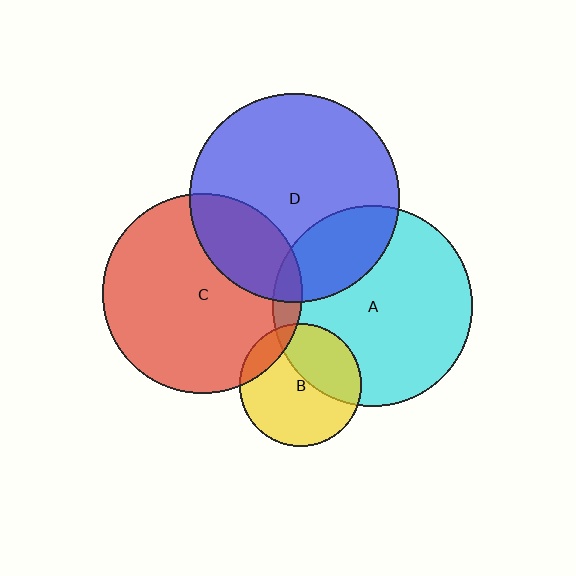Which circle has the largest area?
Circle D (blue).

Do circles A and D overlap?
Yes.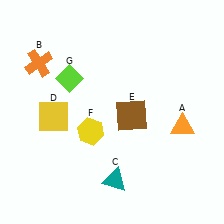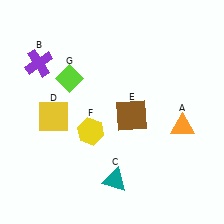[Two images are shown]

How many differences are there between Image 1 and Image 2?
There is 1 difference between the two images.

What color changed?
The cross (B) changed from orange in Image 1 to purple in Image 2.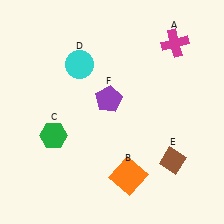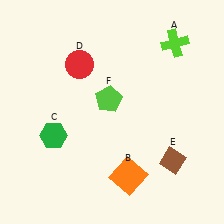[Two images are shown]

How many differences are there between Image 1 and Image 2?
There are 3 differences between the two images.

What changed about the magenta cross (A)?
In Image 1, A is magenta. In Image 2, it changed to lime.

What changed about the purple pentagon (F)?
In Image 1, F is purple. In Image 2, it changed to lime.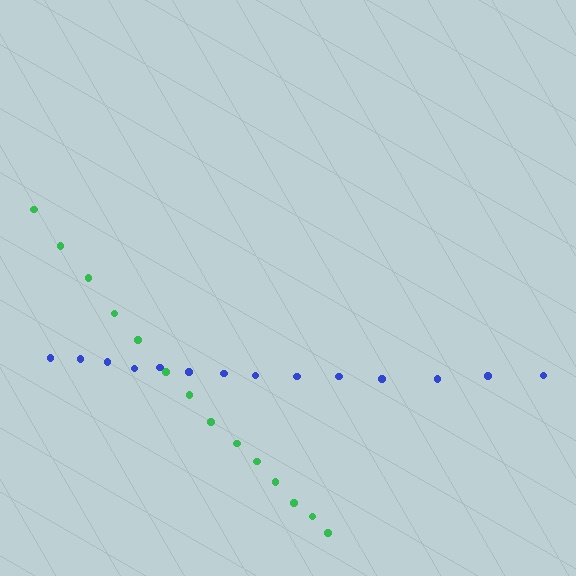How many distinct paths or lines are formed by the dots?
There are 2 distinct paths.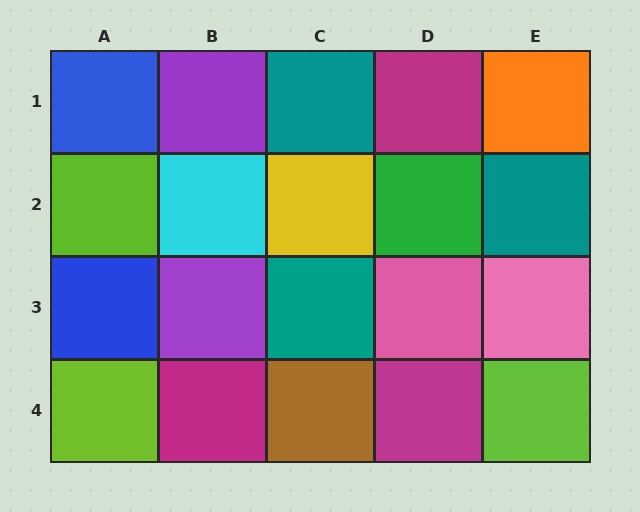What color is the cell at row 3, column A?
Blue.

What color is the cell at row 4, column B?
Magenta.